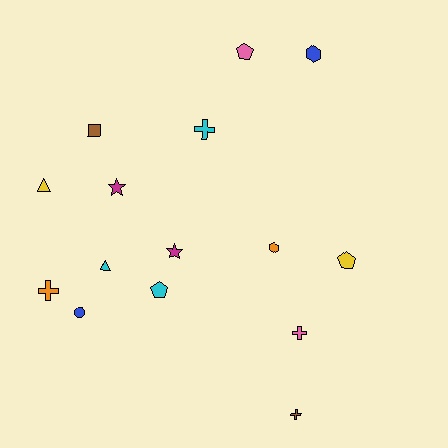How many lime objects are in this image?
There are no lime objects.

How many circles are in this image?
There is 1 circle.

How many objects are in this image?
There are 15 objects.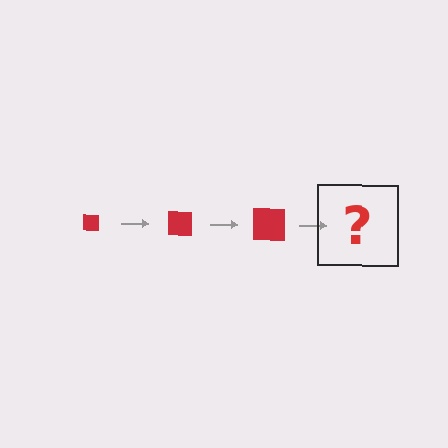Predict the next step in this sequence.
The next step is a red square, larger than the previous one.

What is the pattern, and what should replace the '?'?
The pattern is that the square gets progressively larger each step. The '?' should be a red square, larger than the previous one.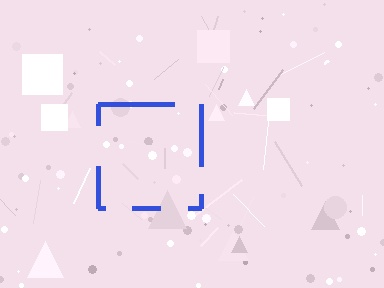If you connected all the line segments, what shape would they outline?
They would outline a square.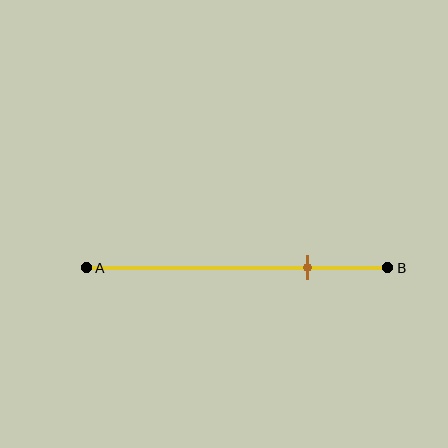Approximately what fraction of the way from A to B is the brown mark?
The brown mark is approximately 75% of the way from A to B.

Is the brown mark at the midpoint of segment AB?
No, the mark is at about 75% from A, not at the 50% midpoint.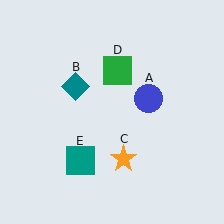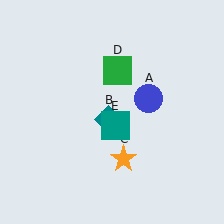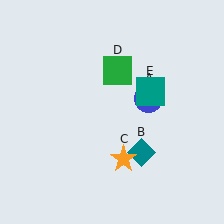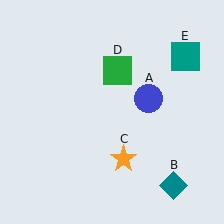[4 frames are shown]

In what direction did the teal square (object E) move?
The teal square (object E) moved up and to the right.